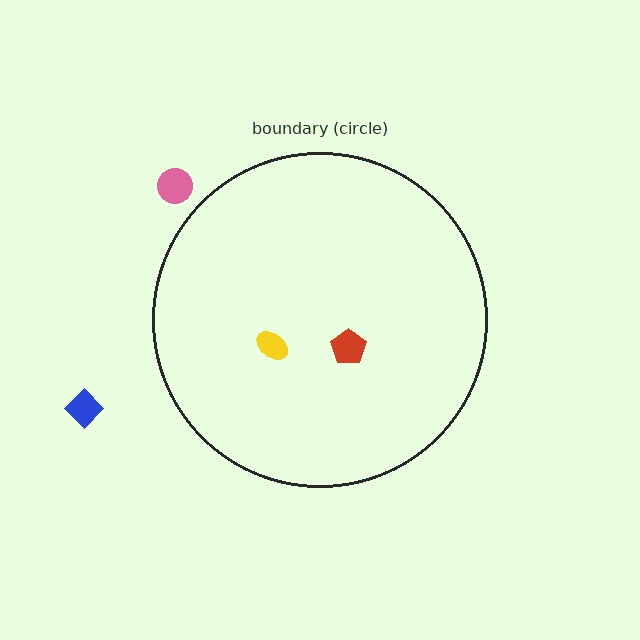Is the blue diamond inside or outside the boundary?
Outside.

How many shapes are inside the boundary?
2 inside, 2 outside.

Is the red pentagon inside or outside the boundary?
Inside.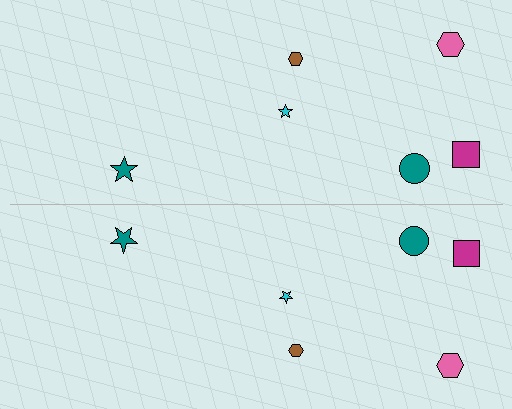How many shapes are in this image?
There are 12 shapes in this image.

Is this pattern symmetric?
Yes, this pattern has bilateral (reflection) symmetry.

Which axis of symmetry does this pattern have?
The pattern has a horizontal axis of symmetry running through the center of the image.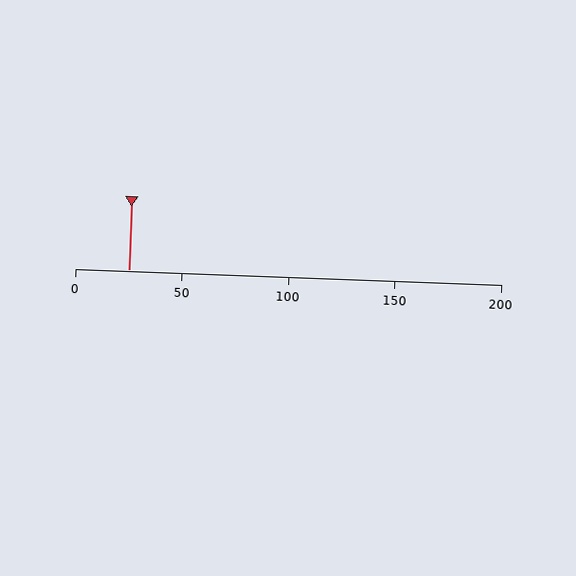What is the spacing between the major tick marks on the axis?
The major ticks are spaced 50 apart.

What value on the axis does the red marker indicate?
The marker indicates approximately 25.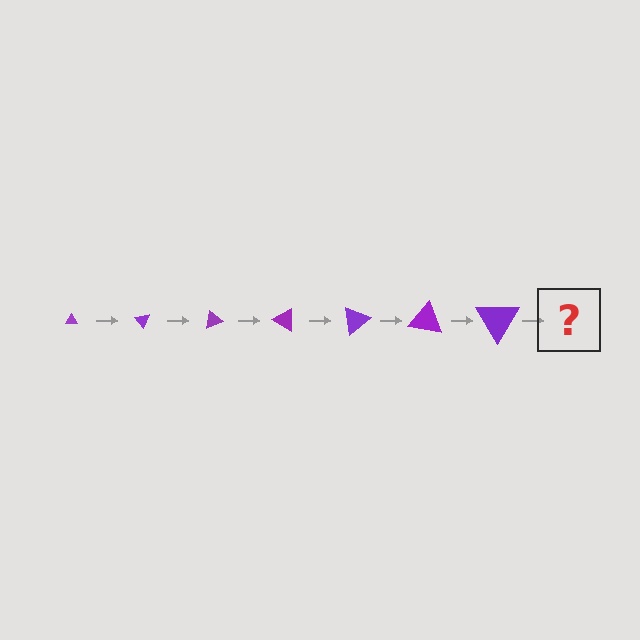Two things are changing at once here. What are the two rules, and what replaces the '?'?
The two rules are that the triangle grows larger each step and it rotates 50 degrees each step. The '?' should be a triangle, larger than the previous one and rotated 350 degrees from the start.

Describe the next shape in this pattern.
It should be a triangle, larger than the previous one and rotated 350 degrees from the start.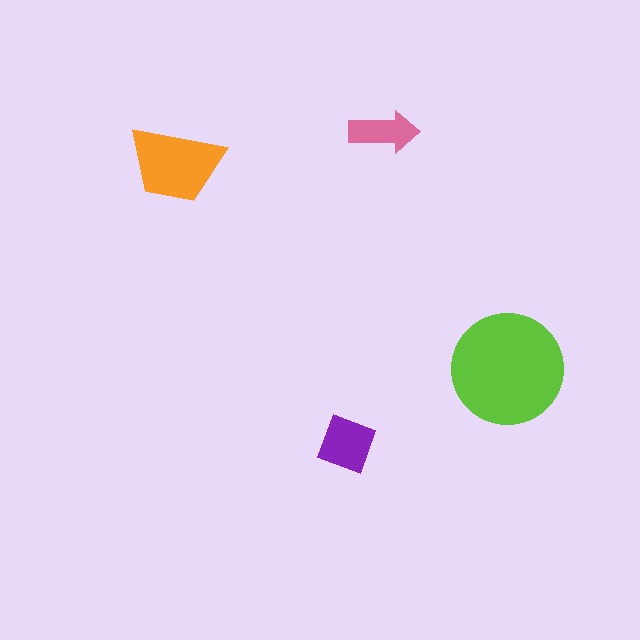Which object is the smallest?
The pink arrow.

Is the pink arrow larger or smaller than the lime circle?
Smaller.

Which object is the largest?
The lime circle.